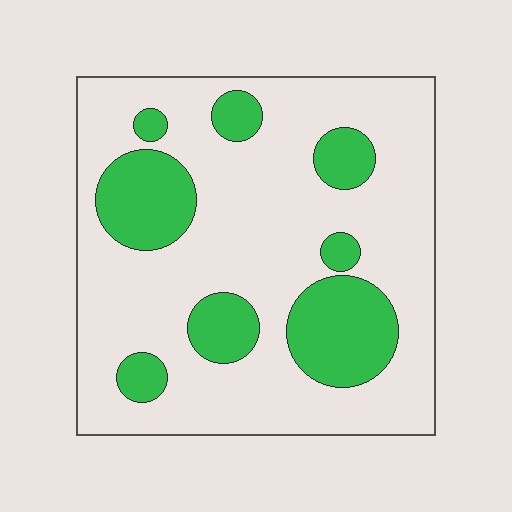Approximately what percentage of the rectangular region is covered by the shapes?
Approximately 25%.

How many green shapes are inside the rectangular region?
8.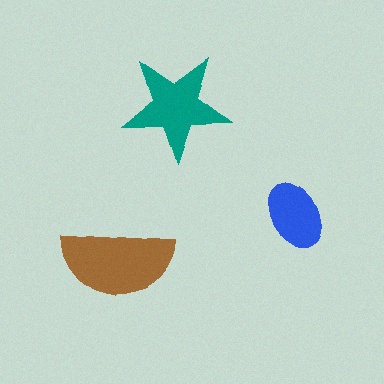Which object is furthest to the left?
The brown semicircle is leftmost.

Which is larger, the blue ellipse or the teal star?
The teal star.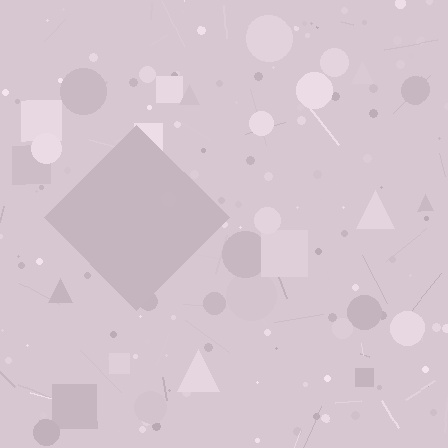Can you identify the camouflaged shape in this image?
The camouflaged shape is a diamond.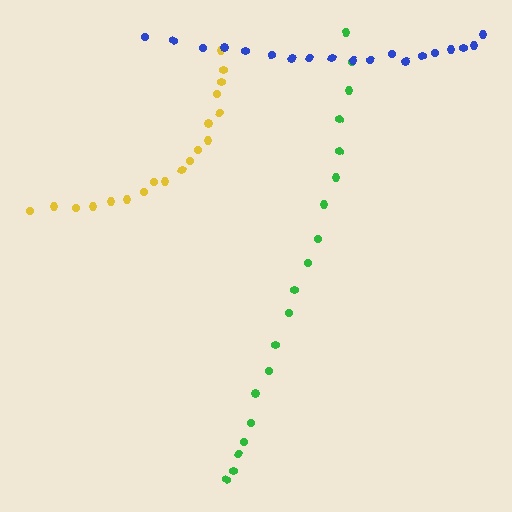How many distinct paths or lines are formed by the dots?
There are 3 distinct paths.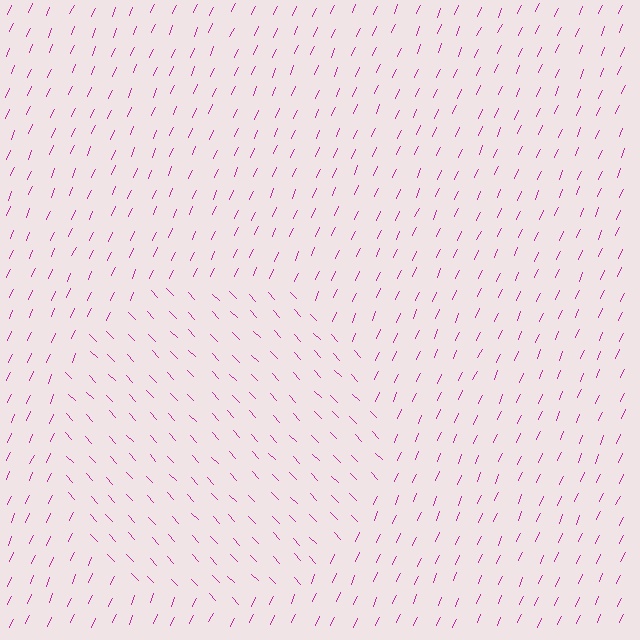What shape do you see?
I see a circle.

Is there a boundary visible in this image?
Yes, there is a texture boundary formed by a change in line orientation.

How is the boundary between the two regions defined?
The boundary is defined purely by a change in line orientation (approximately 67 degrees difference). All lines are the same color and thickness.